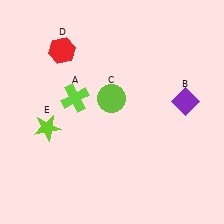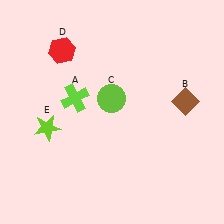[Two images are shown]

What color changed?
The diamond (B) changed from purple in Image 1 to brown in Image 2.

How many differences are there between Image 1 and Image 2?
There is 1 difference between the two images.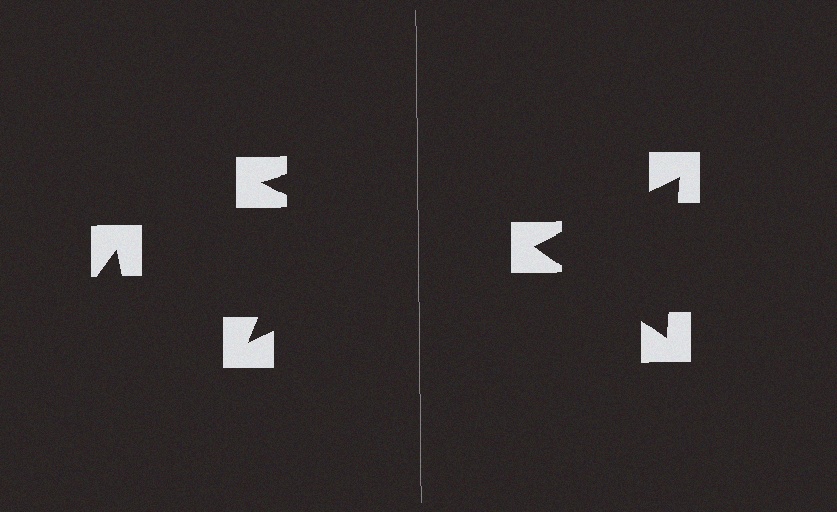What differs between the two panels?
The notched squares are positioned identically on both sides; only the wedge orientations differ. On the right they align to a triangle; on the left they are misaligned.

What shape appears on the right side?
An illusory triangle.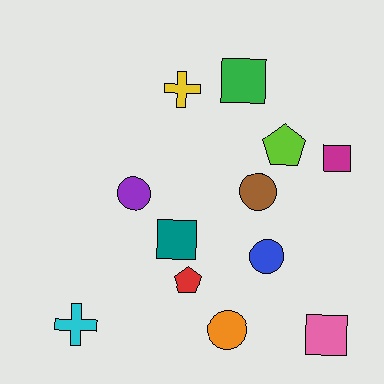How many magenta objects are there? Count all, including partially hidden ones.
There is 1 magenta object.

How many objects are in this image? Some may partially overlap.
There are 12 objects.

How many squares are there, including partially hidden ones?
There are 4 squares.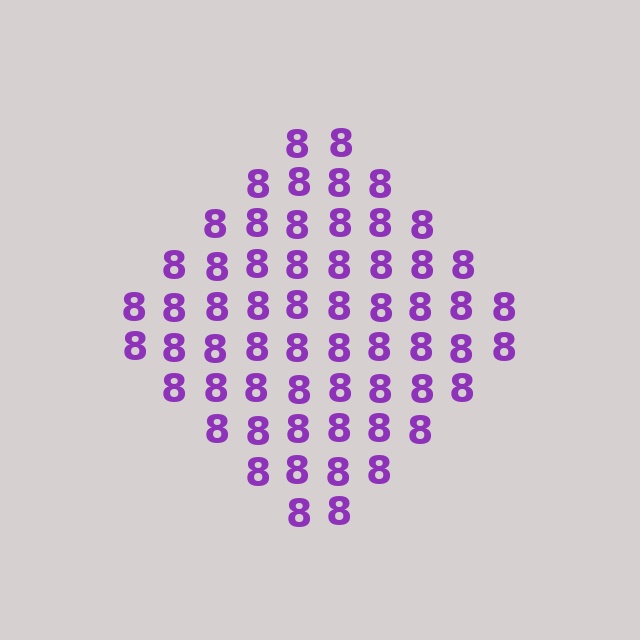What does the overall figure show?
The overall figure shows a diamond.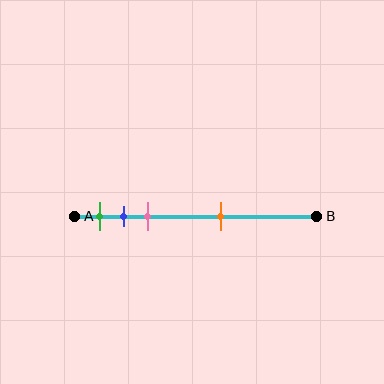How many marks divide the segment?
There are 4 marks dividing the segment.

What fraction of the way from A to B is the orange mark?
The orange mark is approximately 60% (0.6) of the way from A to B.